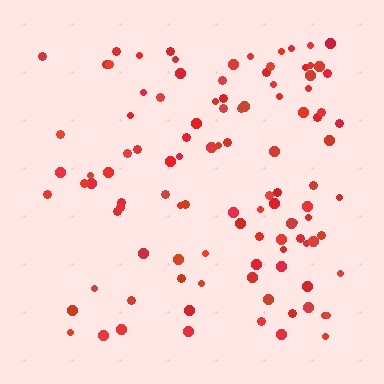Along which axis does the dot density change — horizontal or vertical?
Horizontal.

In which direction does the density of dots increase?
From left to right, with the right side densest.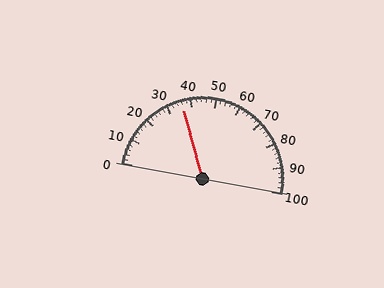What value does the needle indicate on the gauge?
The needle indicates approximately 36.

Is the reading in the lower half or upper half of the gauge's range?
The reading is in the lower half of the range (0 to 100).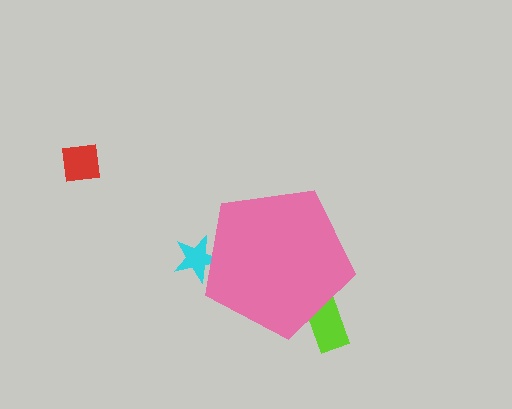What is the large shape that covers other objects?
A pink pentagon.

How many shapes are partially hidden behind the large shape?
2 shapes are partially hidden.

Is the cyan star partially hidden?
Yes, the cyan star is partially hidden behind the pink pentagon.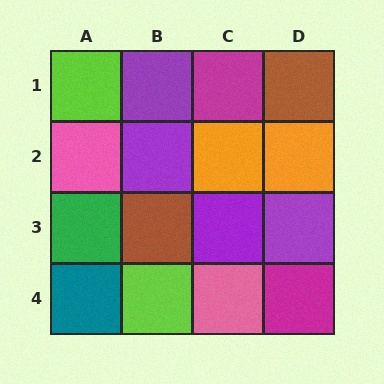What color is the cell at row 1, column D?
Brown.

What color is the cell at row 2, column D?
Orange.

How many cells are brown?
2 cells are brown.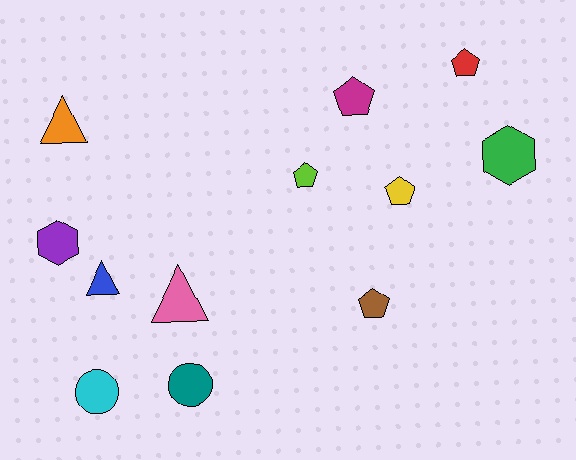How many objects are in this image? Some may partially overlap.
There are 12 objects.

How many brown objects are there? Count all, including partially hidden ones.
There is 1 brown object.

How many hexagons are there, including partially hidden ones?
There are 2 hexagons.